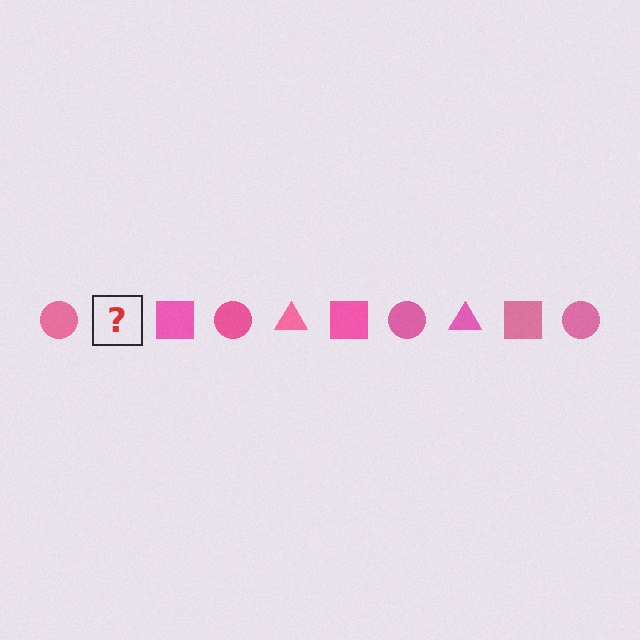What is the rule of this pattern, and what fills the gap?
The rule is that the pattern cycles through circle, triangle, square shapes in pink. The gap should be filled with a pink triangle.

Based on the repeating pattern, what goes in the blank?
The blank should be a pink triangle.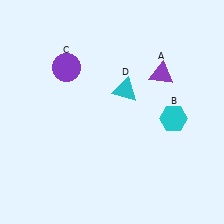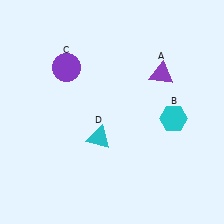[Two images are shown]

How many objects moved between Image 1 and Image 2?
1 object moved between the two images.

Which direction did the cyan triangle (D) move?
The cyan triangle (D) moved down.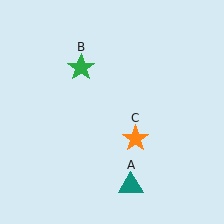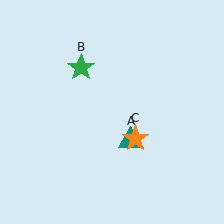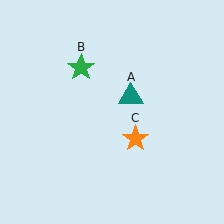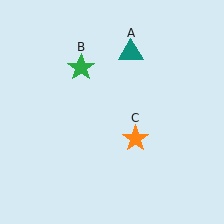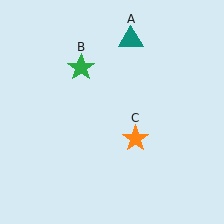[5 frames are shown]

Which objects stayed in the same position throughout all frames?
Green star (object B) and orange star (object C) remained stationary.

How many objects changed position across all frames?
1 object changed position: teal triangle (object A).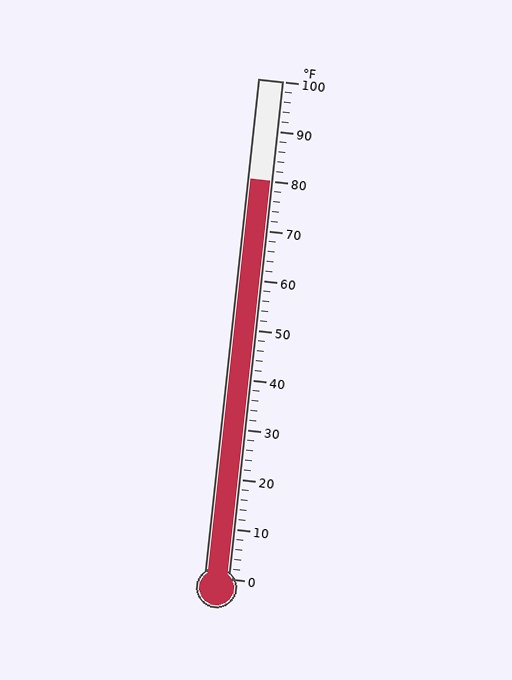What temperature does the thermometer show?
The thermometer shows approximately 80°F.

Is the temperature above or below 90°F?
The temperature is below 90°F.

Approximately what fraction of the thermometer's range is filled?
The thermometer is filled to approximately 80% of its range.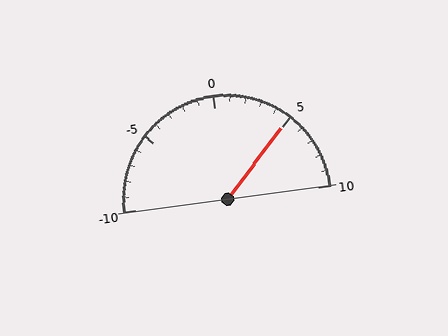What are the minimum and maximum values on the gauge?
The gauge ranges from -10 to 10.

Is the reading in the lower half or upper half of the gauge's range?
The reading is in the upper half of the range (-10 to 10).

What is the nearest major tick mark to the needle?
The nearest major tick mark is 5.